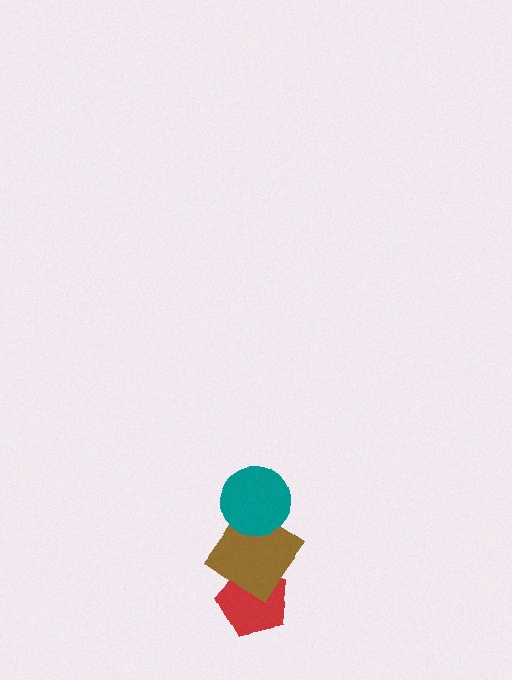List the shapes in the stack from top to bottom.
From top to bottom: the teal circle, the brown diamond, the red pentagon.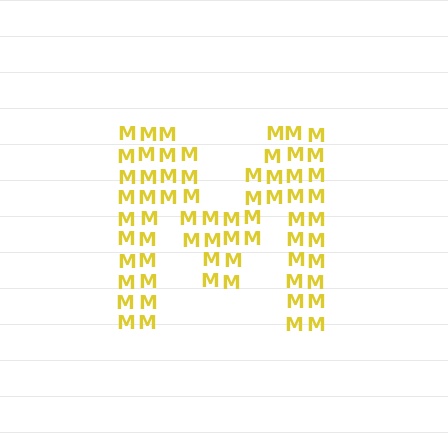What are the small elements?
The small elements are letter M's.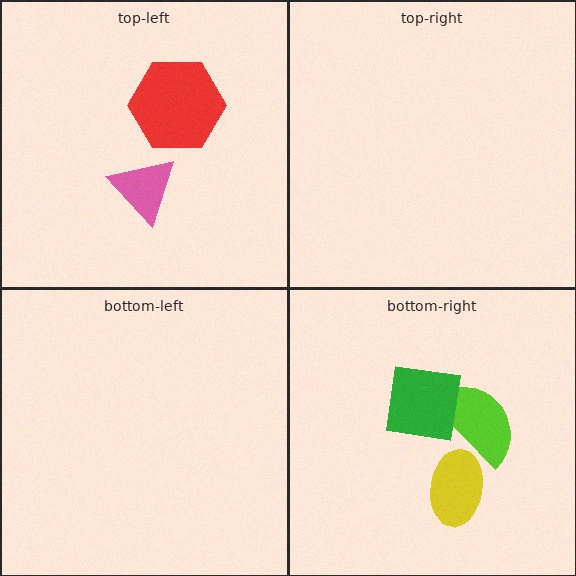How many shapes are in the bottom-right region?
3.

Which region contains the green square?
The bottom-right region.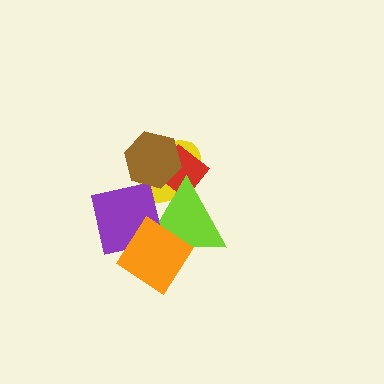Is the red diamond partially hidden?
Yes, it is partially covered by another shape.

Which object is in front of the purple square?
The orange diamond is in front of the purple square.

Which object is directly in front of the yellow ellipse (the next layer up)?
The red diamond is directly in front of the yellow ellipse.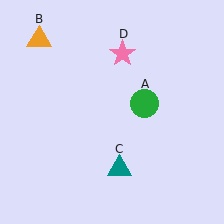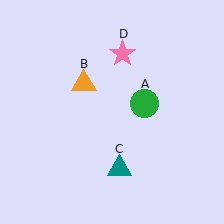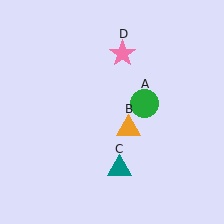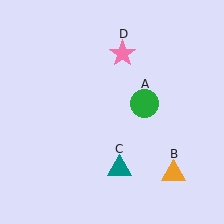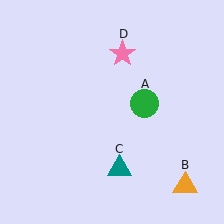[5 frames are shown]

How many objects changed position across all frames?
1 object changed position: orange triangle (object B).